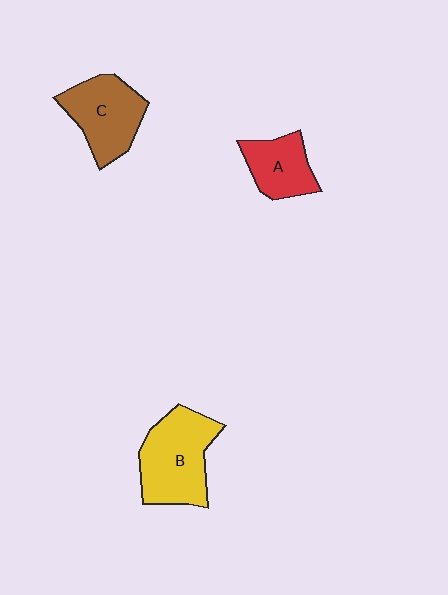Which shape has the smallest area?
Shape A (red).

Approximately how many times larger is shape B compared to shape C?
Approximately 1.2 times.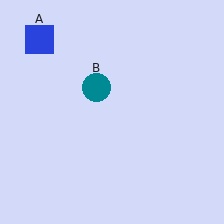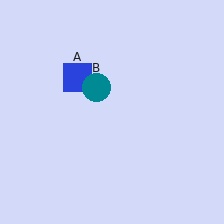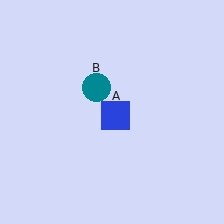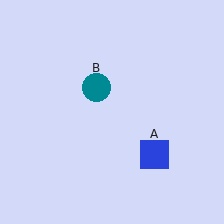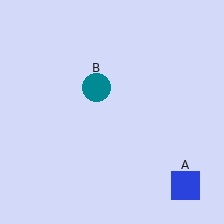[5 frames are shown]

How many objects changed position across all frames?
1 object changed position: blue square (object A).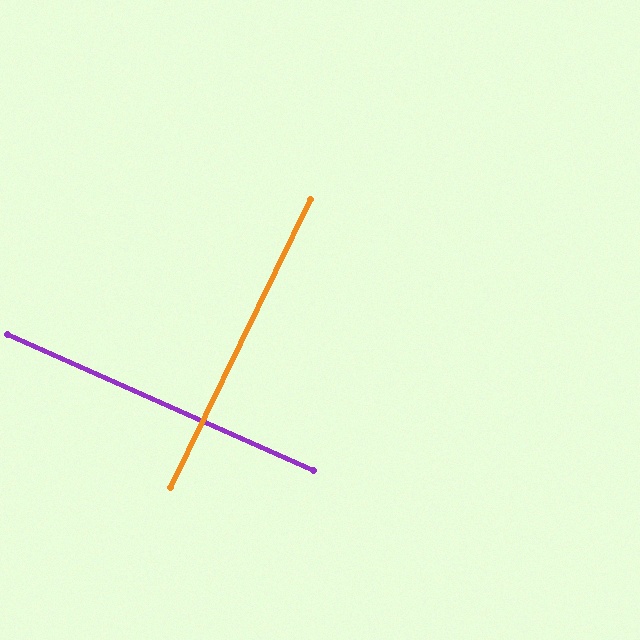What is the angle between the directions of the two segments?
Approximately 88 degrees.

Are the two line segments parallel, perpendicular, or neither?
Perpendicular — they meet at approximately 88°.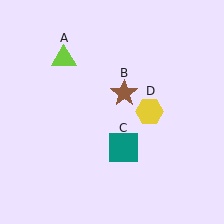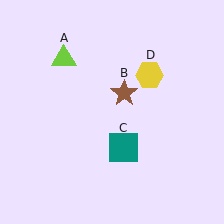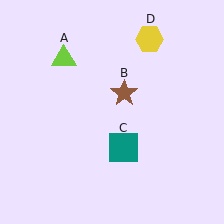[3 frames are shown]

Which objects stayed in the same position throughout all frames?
Lime triangle (object A) and brown star (object B) and teal square (object C) remained stationary.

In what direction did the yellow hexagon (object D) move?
The yellow hexagon (object D) moved up.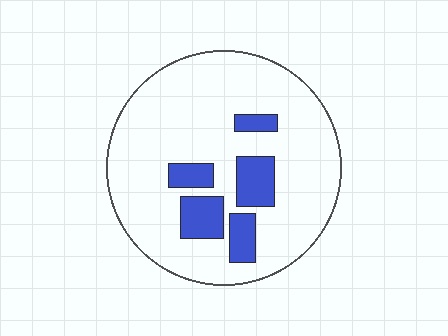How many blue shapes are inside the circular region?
5.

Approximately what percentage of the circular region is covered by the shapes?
Approximately 15%.